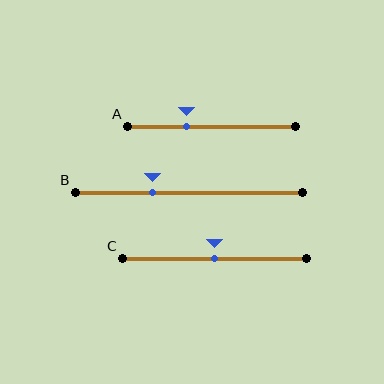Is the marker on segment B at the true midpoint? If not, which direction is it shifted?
No, the marker on segment B is shifted to the left by about 16% of the segment length.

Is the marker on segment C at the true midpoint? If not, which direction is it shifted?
Yes, the marker on segment C is at the true midpoint.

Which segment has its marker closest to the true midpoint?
Segment C has its marker closest to the true midpoint.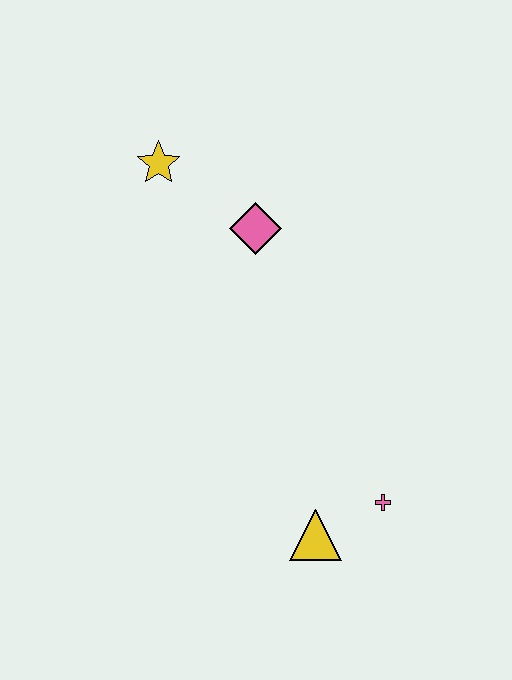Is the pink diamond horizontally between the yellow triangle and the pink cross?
No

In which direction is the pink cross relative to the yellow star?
The pink cross is below the yellow star.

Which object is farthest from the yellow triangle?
The yellow star is farthest from the yellow triangle.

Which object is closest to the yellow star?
The pink diamond is closest to the yellow star.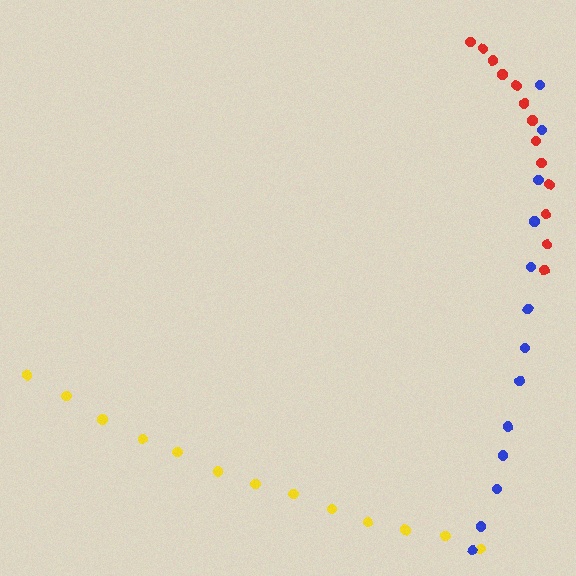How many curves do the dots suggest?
There are 3 distinct paths.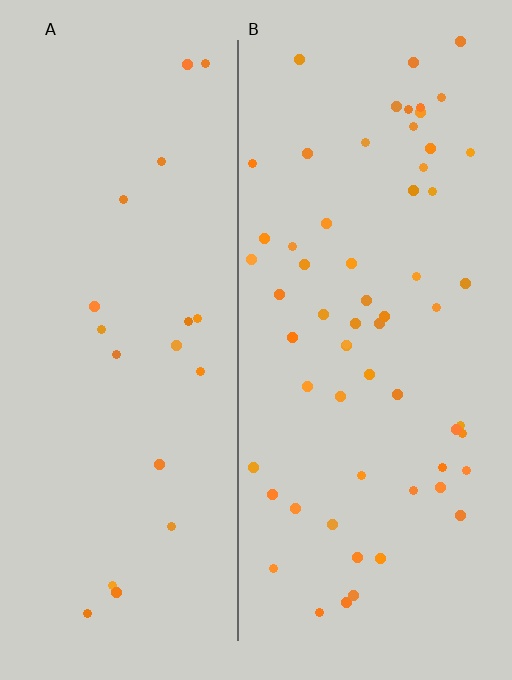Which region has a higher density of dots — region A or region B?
B (the right).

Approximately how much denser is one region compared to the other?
Approximately 3.1× — region B over region A.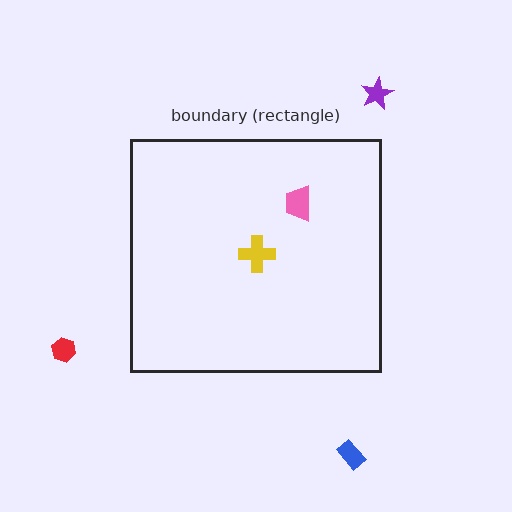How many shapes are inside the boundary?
2 inside, 3 outside.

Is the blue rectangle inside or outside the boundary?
Outside.